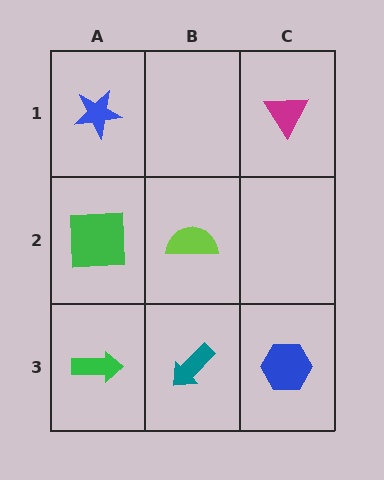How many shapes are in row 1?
2 shapes.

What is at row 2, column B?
A lime semicircle.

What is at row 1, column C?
A magenta triangle.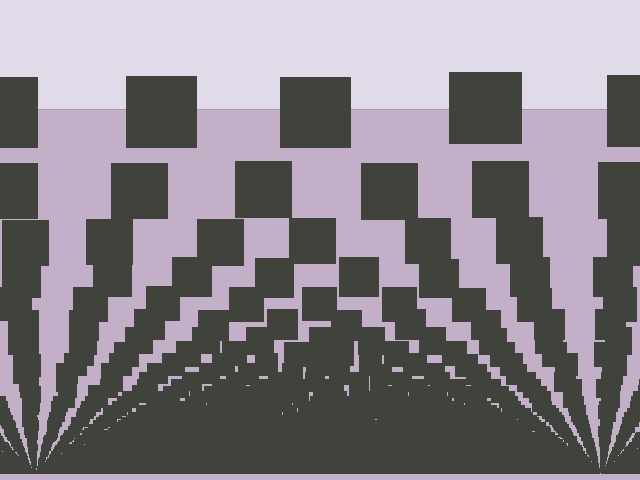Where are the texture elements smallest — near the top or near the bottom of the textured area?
Near the bottom.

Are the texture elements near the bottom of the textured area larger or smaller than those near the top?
Smaller. The gradient is inverted — elements near the bottom are smaller and denser.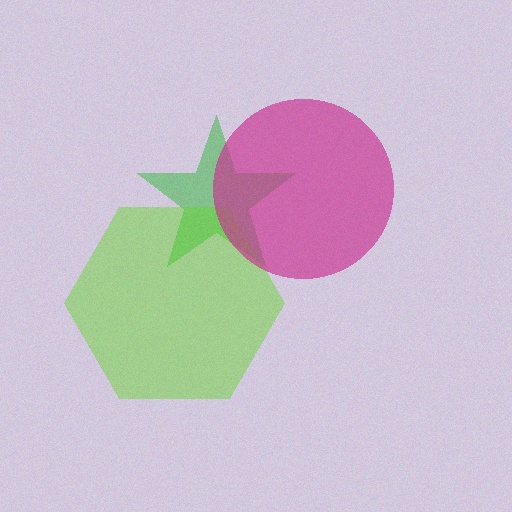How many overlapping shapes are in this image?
There are 3 overlapping shapes in the image.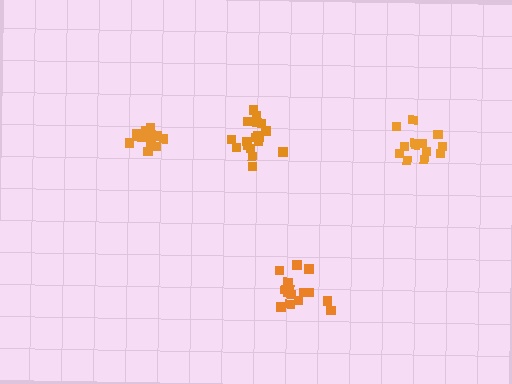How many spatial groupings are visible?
There are 4 spatial groupings.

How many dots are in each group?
Group 1: 13 dots, Group 2: 15 dots, Group 3: 19 dots, Group 4: 16 dots (63 total).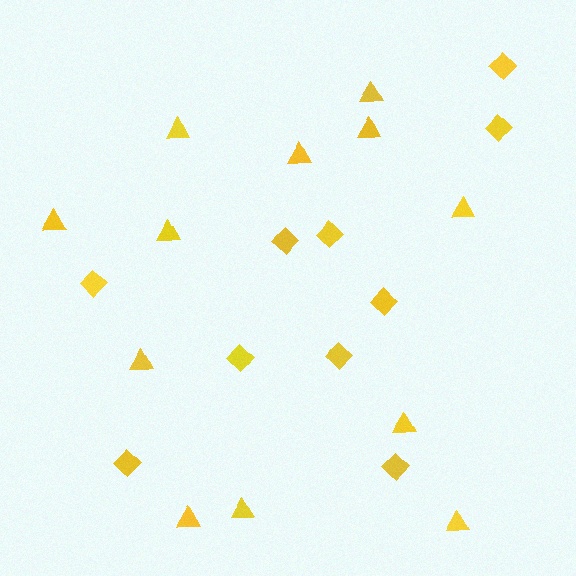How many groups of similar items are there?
There are 2 groups: one group of triangles (12) and one group of diamonds (10).